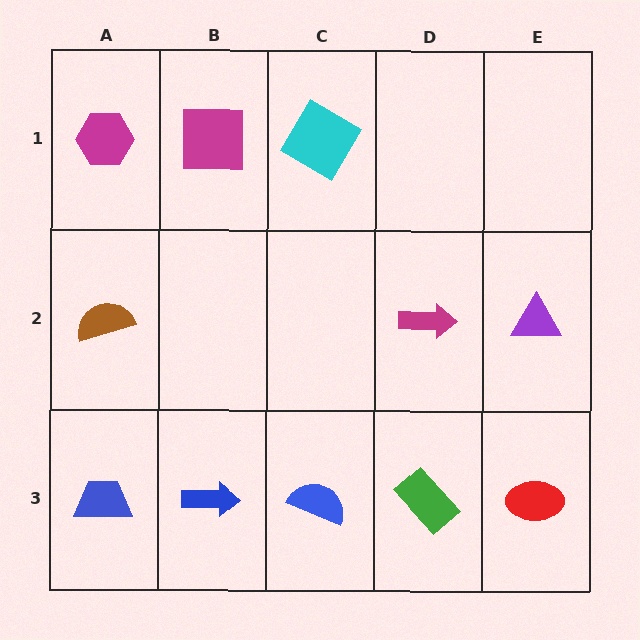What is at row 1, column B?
A magenta square.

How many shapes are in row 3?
5 shapes.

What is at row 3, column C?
A blue semicircle.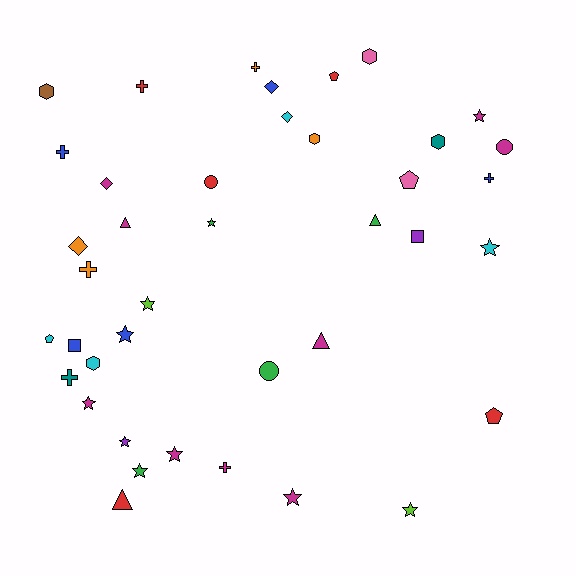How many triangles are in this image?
There are 4 triangles.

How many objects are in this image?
There are 40 objects.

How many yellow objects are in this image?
There are no yellow objects.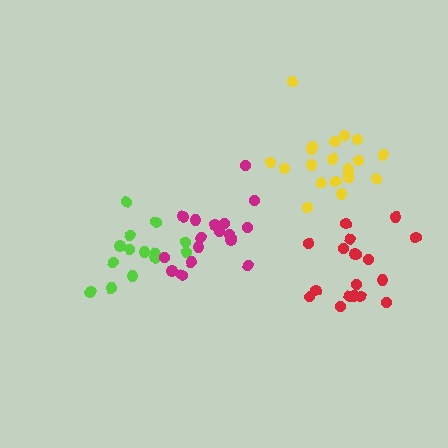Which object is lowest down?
The red cluster is bottommost.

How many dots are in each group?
Group 1: 20 dots, Group 2: 14 dots, Group 3: 17 dots, Group 4: 18 dots (69 total).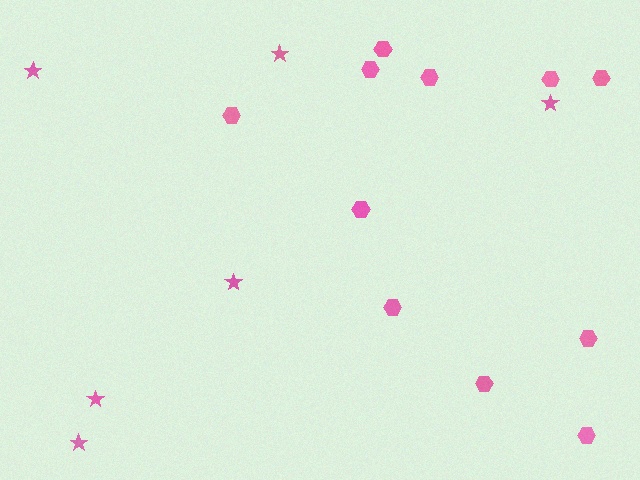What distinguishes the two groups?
There are 2 groups: one group of stars (6) and one group of hexagons (11).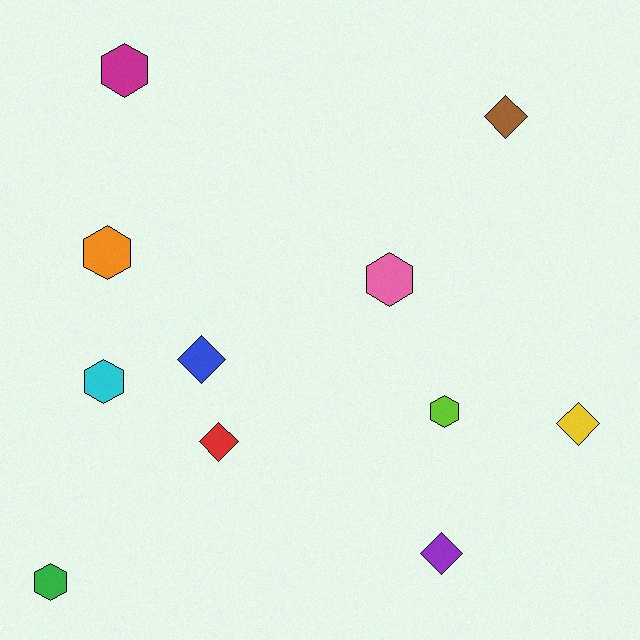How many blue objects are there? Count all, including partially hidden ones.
There is 1 blue object.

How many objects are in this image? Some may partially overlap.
There are 11 objects.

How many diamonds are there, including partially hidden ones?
There are 5 diamonds.